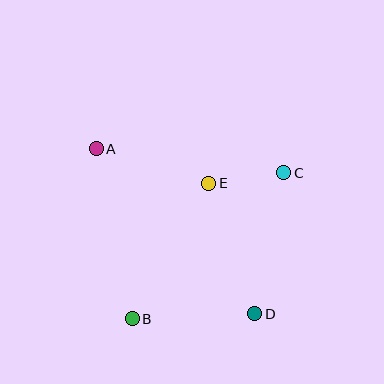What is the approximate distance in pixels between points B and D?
The distance between B and D is approximately 123 pixels.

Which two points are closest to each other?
Points C and E are closest to each other.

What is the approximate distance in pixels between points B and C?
The distance between B and C is approximately 210 pixels.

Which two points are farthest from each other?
Points A and D are farthest from each other.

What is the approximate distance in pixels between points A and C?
The distance between A and C is approximately 189 pixels.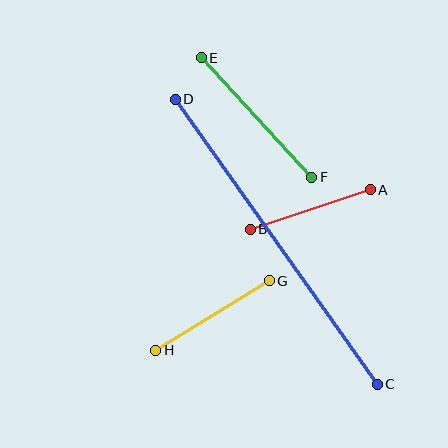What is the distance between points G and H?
The distance is approximately 133 pixels.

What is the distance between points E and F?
The distance is approximately 163 pixels.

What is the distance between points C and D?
The distance is approximately 350 pixels.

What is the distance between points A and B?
The distance is approximately 126 pixels.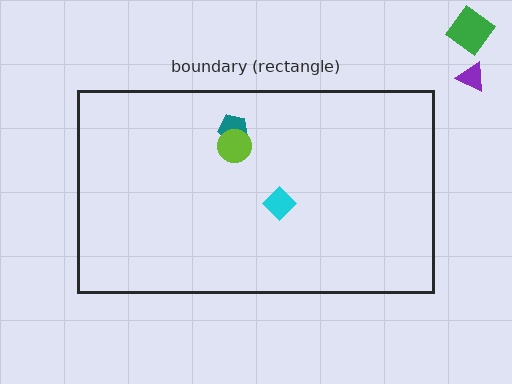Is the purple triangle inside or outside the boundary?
Outside.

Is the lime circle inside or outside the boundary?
Inside.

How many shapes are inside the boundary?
3 inside, 2 outside.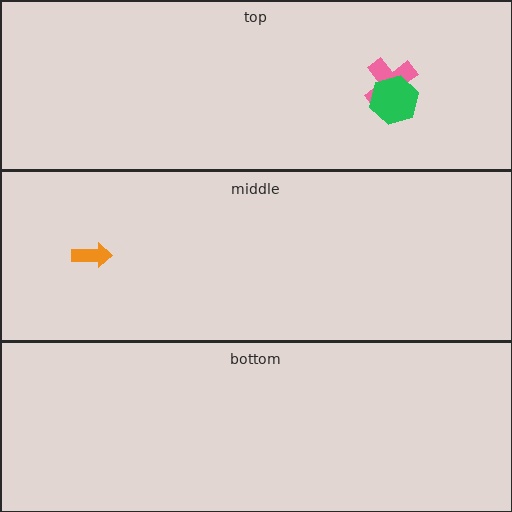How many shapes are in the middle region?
1.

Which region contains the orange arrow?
The middle region.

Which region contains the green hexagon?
The top region.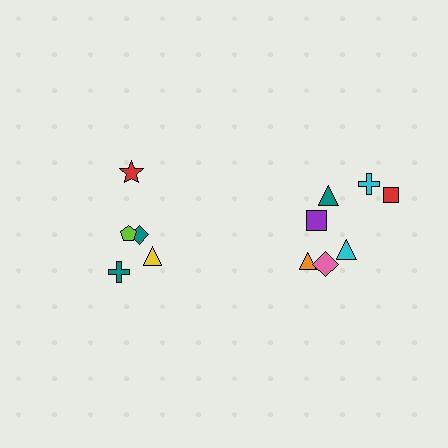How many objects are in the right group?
There are 7 objects.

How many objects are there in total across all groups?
There are 12 objects.